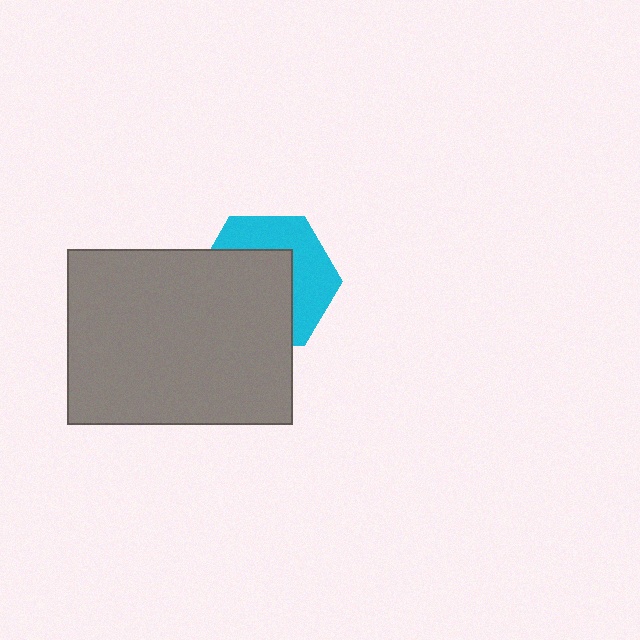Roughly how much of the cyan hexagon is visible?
A small part of it is visible (roughly 44%).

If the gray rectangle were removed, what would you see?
You would see the complete cyan hexagon.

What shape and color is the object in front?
The object in front is a gray rectangle.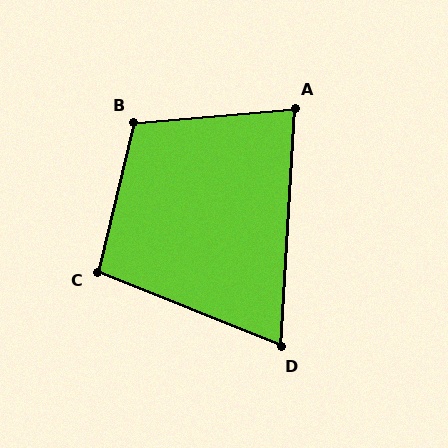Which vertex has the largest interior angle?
B, at approximately 109 degrees.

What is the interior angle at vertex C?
Approximately 98 degrees (obtuse).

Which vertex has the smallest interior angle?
D, at approximately 71 degrees.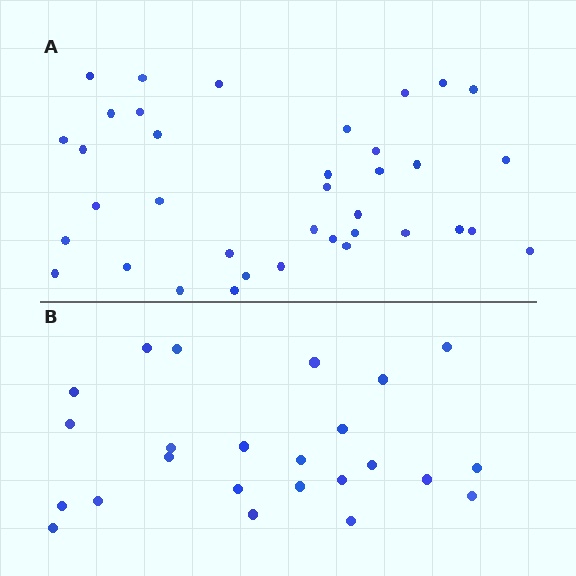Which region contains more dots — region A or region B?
Region A (the top region) has more dots.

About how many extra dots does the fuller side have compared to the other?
Region A has approximately 15 more dots than region B.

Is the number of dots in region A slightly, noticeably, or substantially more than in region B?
Region A has substantially more. The ratio is roughly 1.5 to 1.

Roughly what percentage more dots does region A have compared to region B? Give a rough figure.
About 55% more.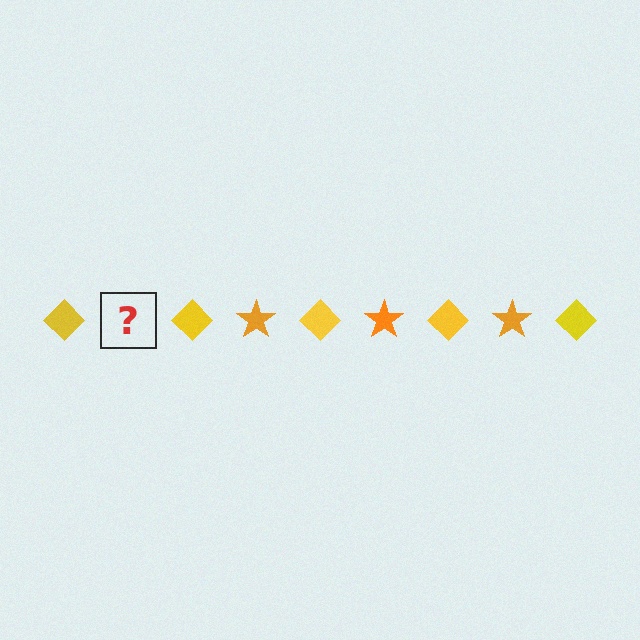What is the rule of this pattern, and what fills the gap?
The rule is that the pattern alternates between yellow diamond and orange star. The gap should be filled with an orange star.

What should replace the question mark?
The question mark should be replaced with an orange star.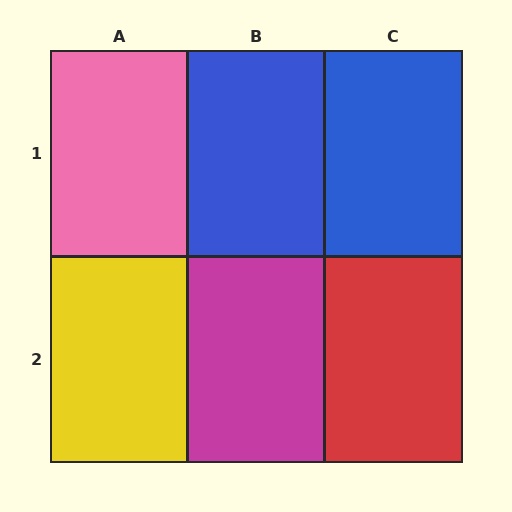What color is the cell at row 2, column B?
Magenta.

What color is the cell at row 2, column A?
Yellow.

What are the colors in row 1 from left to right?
Pink, blue, blue.